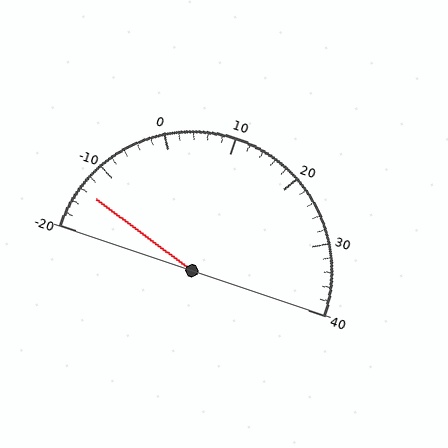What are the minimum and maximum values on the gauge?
The gauge ranges from -20 to 40.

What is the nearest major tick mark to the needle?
The nearest major tick mark is -10.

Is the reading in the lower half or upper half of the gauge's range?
The reading is in the lower half of the range (-20 to 40).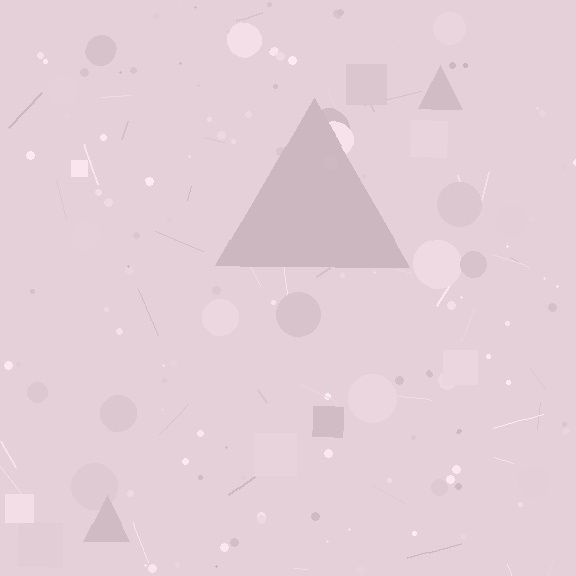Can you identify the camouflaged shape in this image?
The camouflaged shape is a triangle.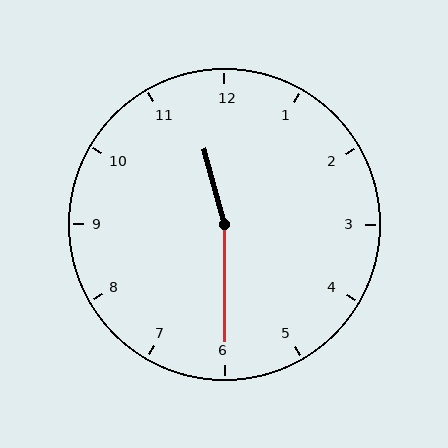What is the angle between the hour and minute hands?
Approximately 165 degrees.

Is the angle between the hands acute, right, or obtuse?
It is obtuse.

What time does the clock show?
11:30.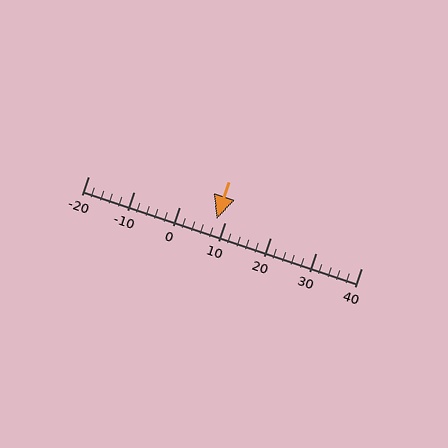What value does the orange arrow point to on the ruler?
The orange arrow points to approximately 8.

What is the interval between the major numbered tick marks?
The major tick marks are spaced 10 units apart.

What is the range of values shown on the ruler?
The ruler shows values from -20 to 40.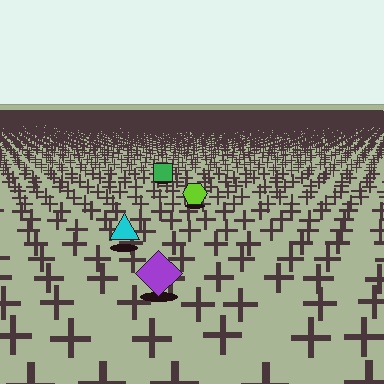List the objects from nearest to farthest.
From nearest to farthest: the purple diamond, the cyan triangle, the lime hexagon, the green square.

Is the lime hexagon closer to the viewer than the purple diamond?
No. The purple diamond is closer — you can tell from the texture gradient: the ground texture is coarser near it.